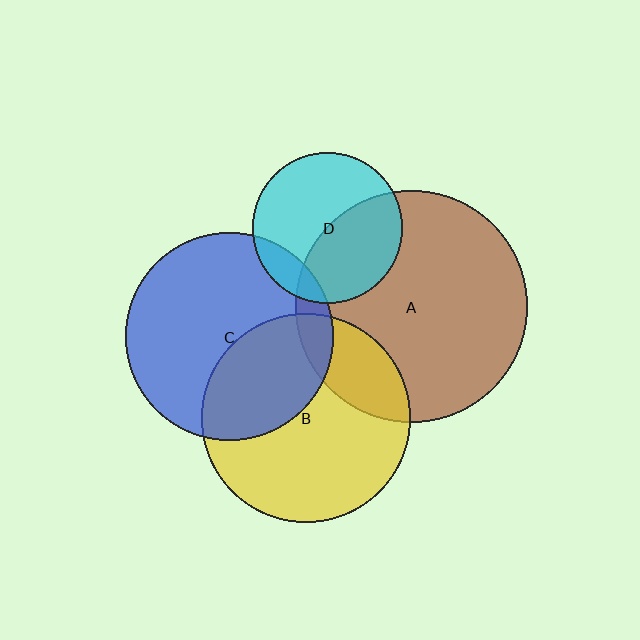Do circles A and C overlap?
Yes.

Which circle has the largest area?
Circle A (brown).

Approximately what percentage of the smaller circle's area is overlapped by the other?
Approximately 10%.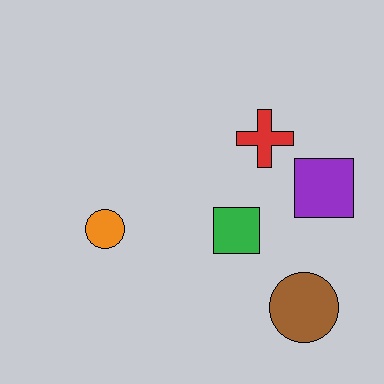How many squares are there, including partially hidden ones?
There are 2 squares.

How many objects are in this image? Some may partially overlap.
There are 5 objects.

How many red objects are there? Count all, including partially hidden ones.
There is 1 red object.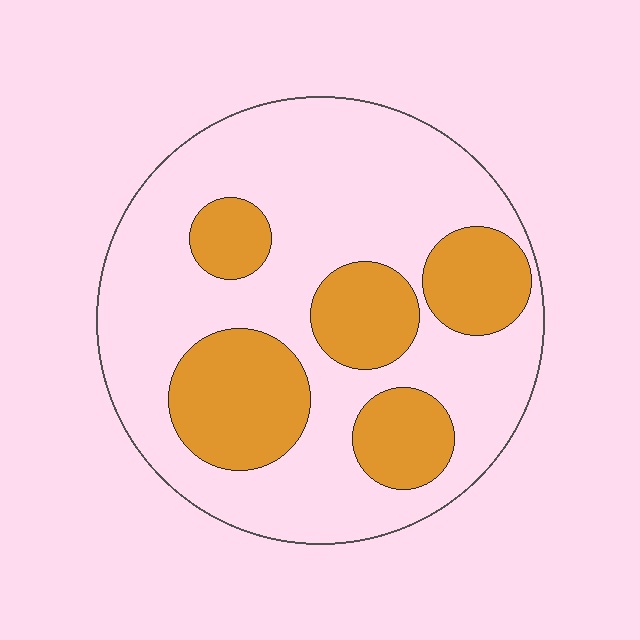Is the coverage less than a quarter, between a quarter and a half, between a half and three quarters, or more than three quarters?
Between a quarter and a half.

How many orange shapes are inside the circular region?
5.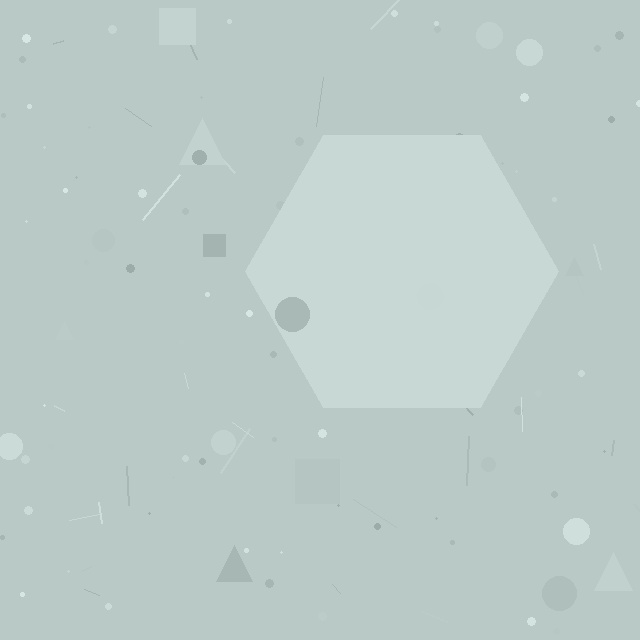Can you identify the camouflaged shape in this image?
The camouflaged shape is a hexagon.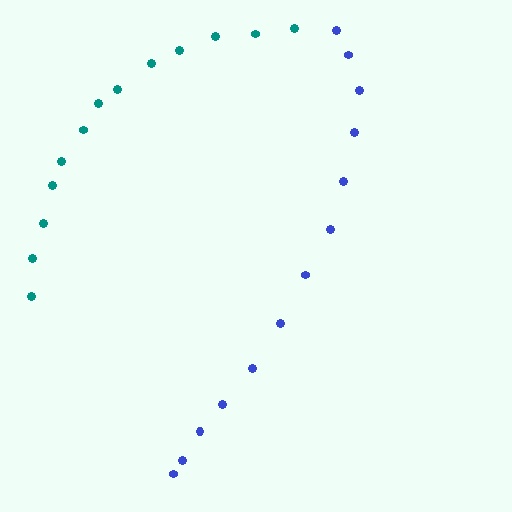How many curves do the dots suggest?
There are 2 distinct paths.